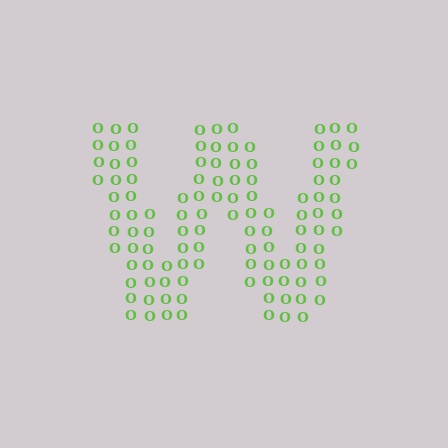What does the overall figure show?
The overall figure shows the letter W.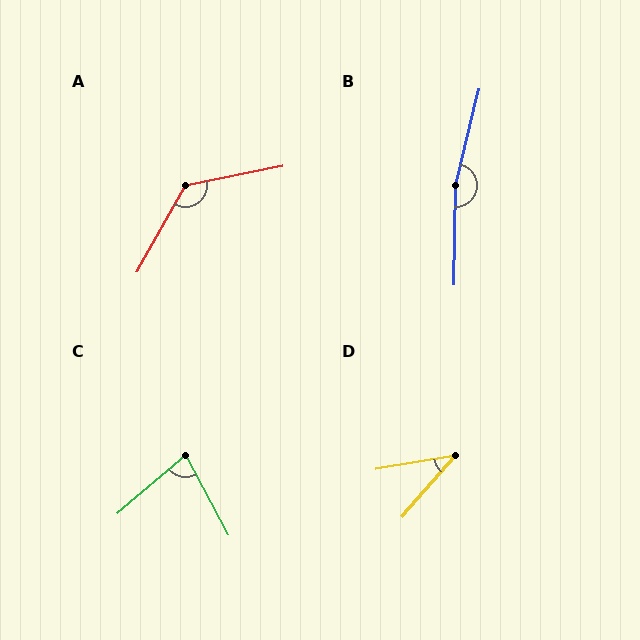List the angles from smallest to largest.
D (40°), C (78°), A (130°), B (167°).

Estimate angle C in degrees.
Approximately 78 degrees.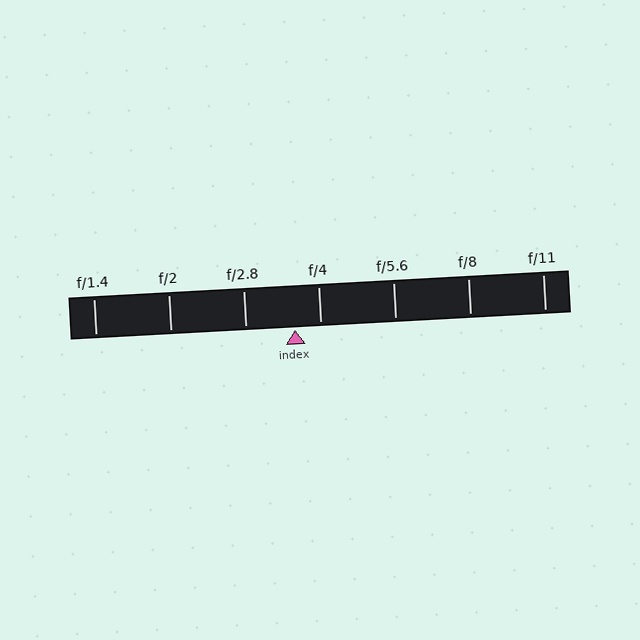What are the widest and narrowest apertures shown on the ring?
The widest aperture shown is f/1.4 and the narrowest is f/11.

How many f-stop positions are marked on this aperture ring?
There are 7 f-stop positions marked.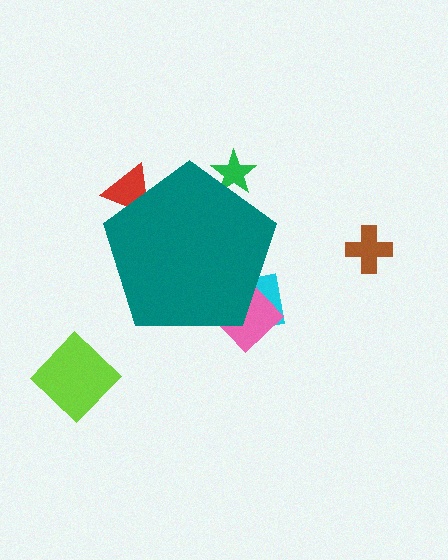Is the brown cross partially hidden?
No, the brown cross is fully visible.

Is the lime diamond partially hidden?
No, the lime diamond is fully visible.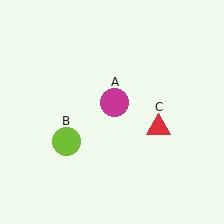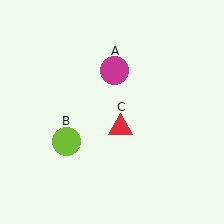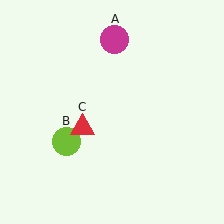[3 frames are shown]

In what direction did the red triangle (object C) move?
The red triangle (object C) moved left.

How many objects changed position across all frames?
2 objects changed position: magenta circle (object A), red triangle (object C).